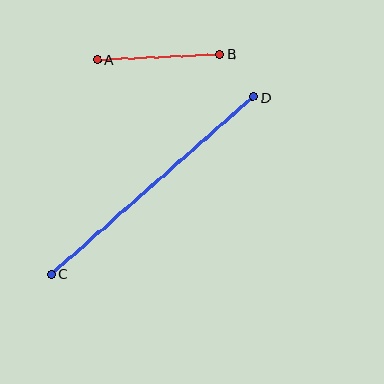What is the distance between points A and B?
The distance is approximately 123 pixels.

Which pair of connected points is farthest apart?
Points C and D are farthest apart.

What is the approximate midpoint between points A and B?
The midpoint is at approximately (159, 57) pixels.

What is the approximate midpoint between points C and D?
The midpoint is at approximately (152, 185) pixels.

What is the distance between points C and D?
The distance is approximately 269 pixels.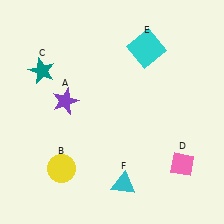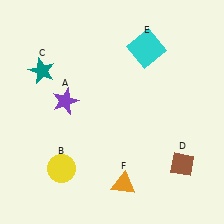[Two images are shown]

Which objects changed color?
D changed from pink to brown. F changed from cyan to orange.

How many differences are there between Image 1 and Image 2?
There are 2 differences between the two images.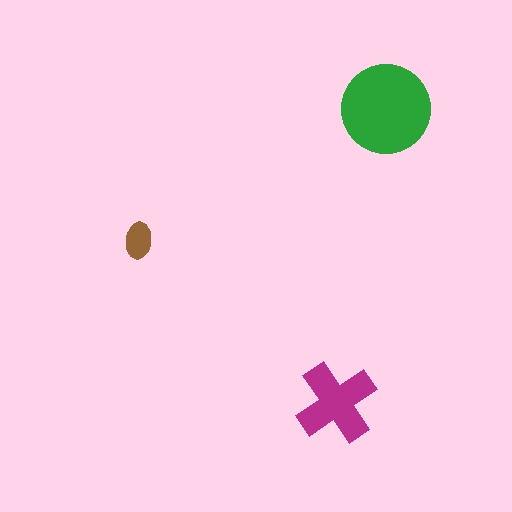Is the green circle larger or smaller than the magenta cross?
Larger.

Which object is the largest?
The green circle.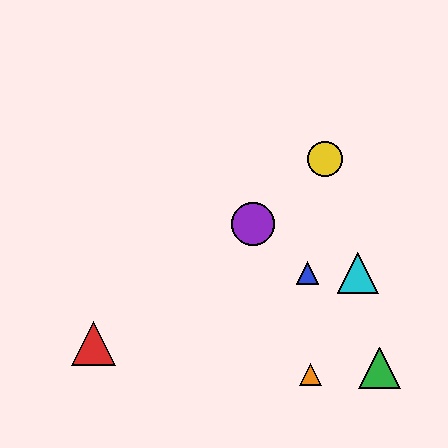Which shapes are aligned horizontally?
The blue triangle, the cyan triangle are aligned horizontally.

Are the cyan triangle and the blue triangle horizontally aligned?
Yes, both are at y≈273.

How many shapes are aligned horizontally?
2 shapes (the blue triangle, the cyan triangle) are aligned horizontally.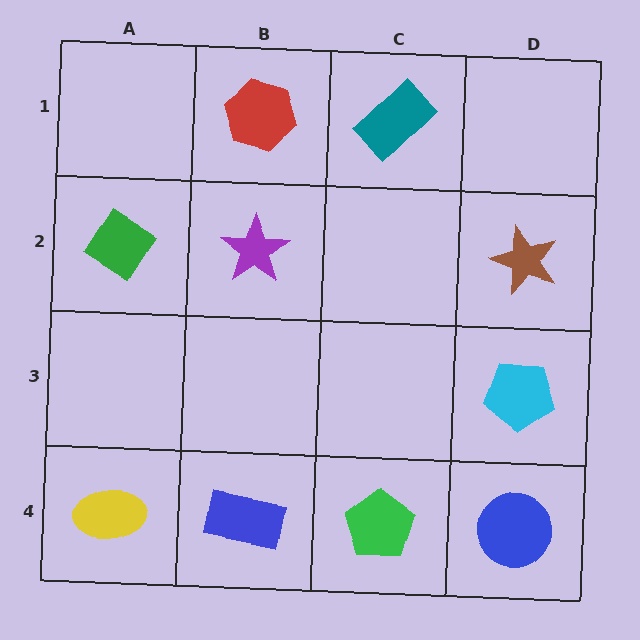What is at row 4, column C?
A green pentagon.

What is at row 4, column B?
A blue rectangle.